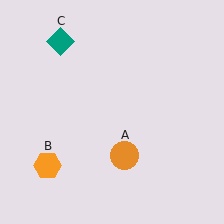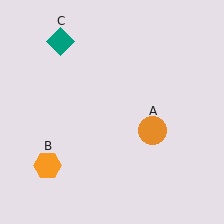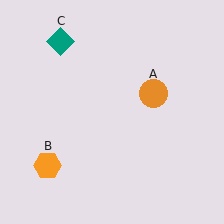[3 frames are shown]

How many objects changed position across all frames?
1 object changed position: orange circle (object A).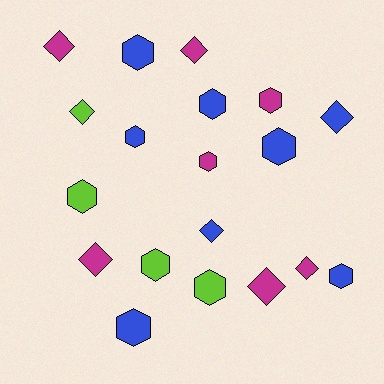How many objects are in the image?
There are 19 objects.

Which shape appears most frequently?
Hexagon, with 11 objects.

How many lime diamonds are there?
There is 1 lime diamond.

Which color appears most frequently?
Blue, with 8 objects.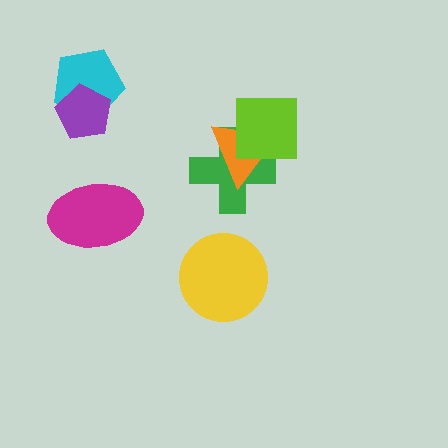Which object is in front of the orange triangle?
The lime square is in front of the orange triangle.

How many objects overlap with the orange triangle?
2 objects overlap with the orange triangle.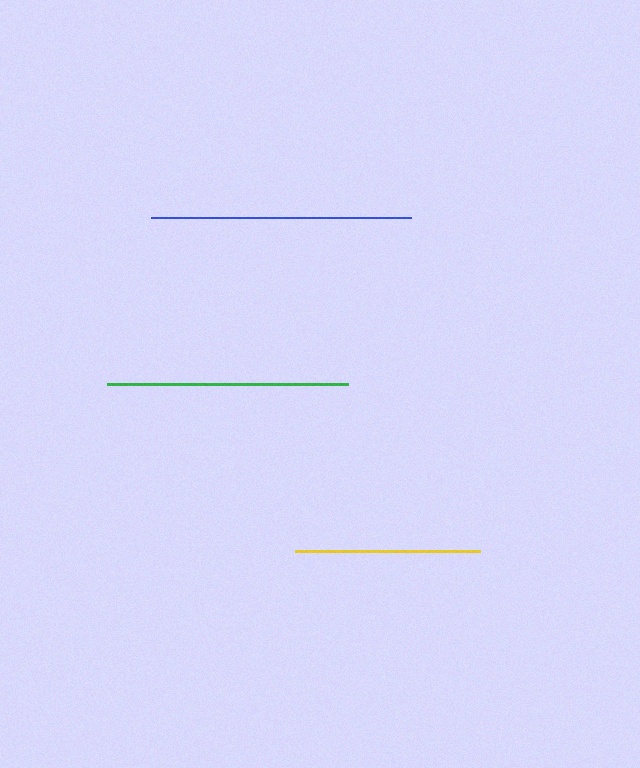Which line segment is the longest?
The blue line is the longest at approximately 260 pixels.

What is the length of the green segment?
The green segment is approximately 241 pixels long.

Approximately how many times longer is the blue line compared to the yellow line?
The blue line is approximately 1.4 times the length of the yellow line.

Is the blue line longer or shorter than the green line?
The blue line is longer than the green line.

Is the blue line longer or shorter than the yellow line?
The blue line is longer than the yellow line.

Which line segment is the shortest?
The yellow line is the shortest at approximately 185 pixels.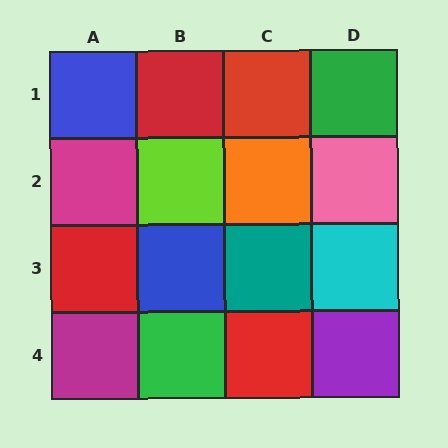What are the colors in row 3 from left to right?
Red, blue, teal, cyan.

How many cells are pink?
1 cell is pink.